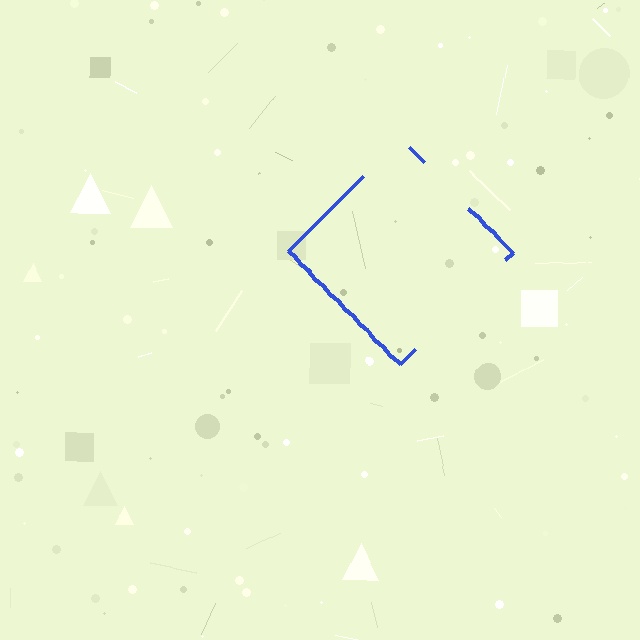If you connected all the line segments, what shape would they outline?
They would outline a diamond.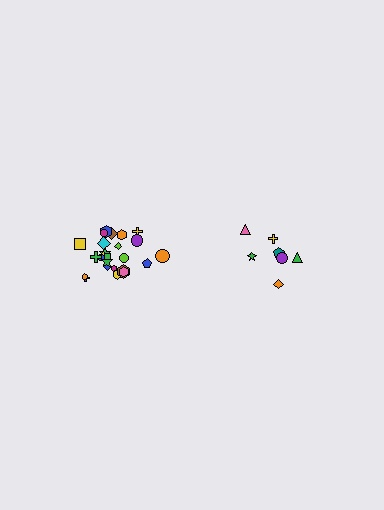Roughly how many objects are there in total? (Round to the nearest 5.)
Roughly 30 objects in total.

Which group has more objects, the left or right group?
The left group.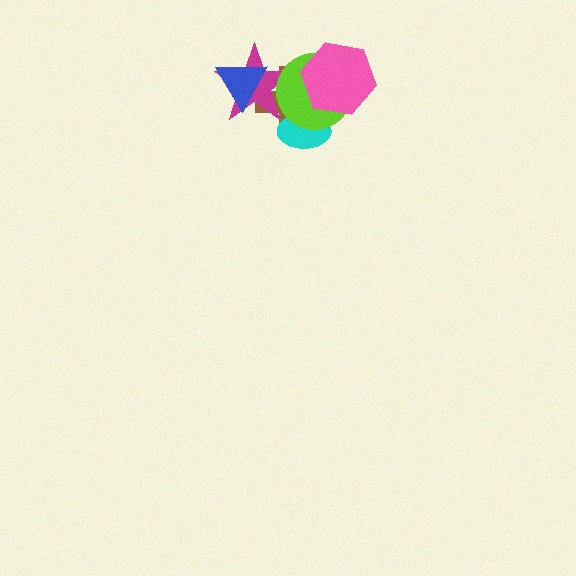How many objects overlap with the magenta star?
3 objects overlap with the magenta star.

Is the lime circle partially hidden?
Yes, it is partially covered by another shape.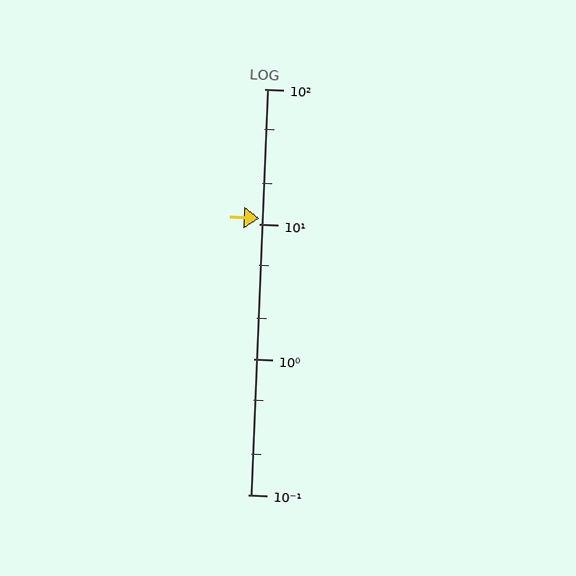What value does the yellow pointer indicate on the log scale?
The pointer indicates approximately 11.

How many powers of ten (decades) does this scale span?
The scale spans 3 decades, from 0.1 to 100.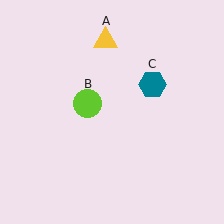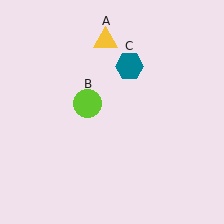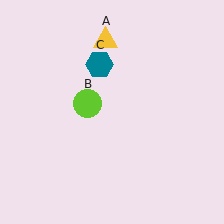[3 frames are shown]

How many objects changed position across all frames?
1 object changed position: teal hexagon (object C).